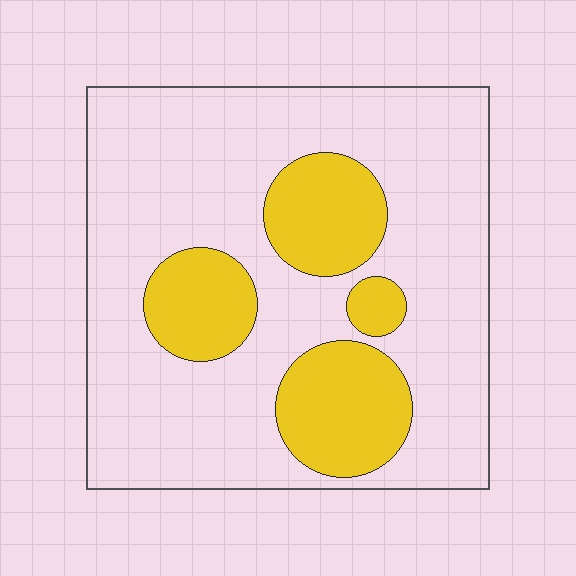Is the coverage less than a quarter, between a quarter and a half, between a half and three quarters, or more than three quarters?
Less than a quarter.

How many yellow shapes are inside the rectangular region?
4.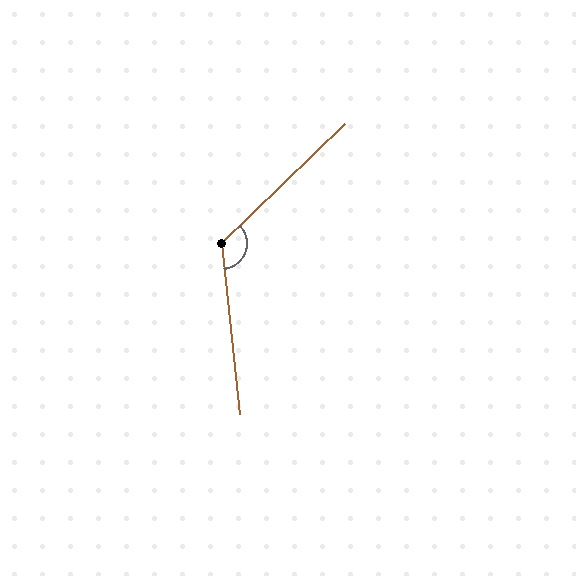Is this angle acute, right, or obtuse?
It is obtuse.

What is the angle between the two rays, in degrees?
Approximately 128 degrees.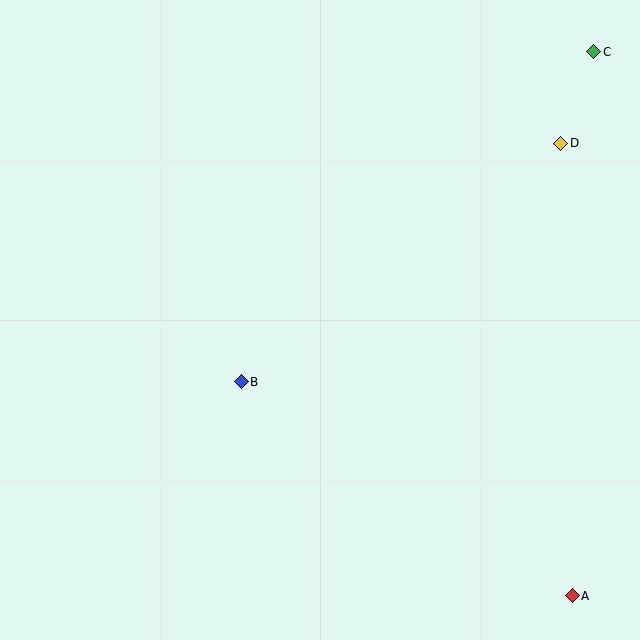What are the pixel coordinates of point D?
Point D is at (561, 143).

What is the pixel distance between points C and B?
The distance between C and B is 483 pixels.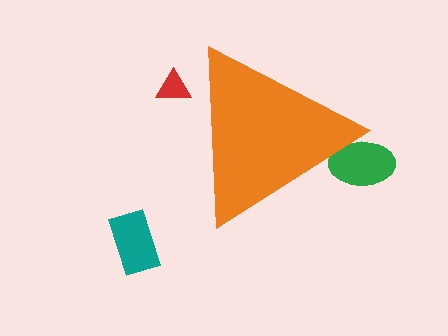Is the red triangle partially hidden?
Yes, the red triangle is partially hidden behind the orange triangle.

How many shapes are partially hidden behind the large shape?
2 shapes are partially hidden.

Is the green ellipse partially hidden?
Yes, the green ellipse is partially hidden behind the orange triangle.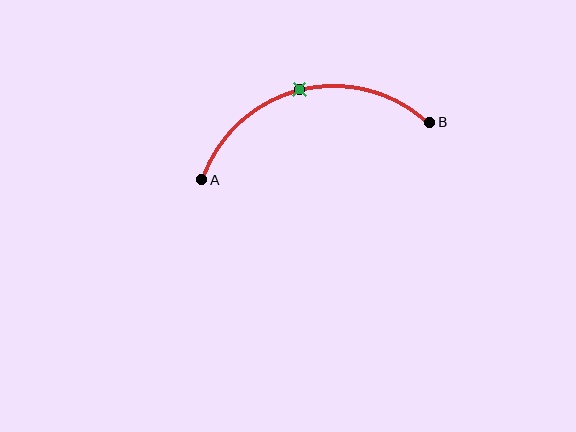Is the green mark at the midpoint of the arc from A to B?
Yes. The green mark lies on the arc at equal arc-length from both A and B — it is the arc midpoint.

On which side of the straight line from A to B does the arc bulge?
The arc bulges above the straight line connecting A and B.